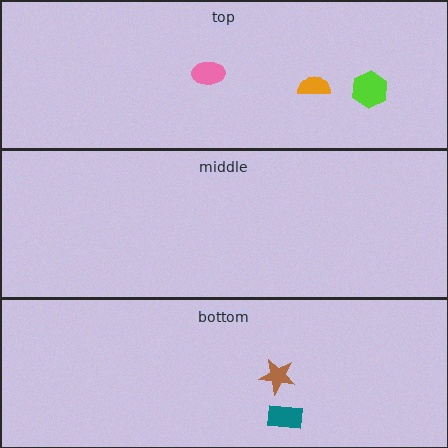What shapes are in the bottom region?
The brown star, the teal rectangle.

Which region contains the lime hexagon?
The top region.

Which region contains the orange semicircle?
The top region.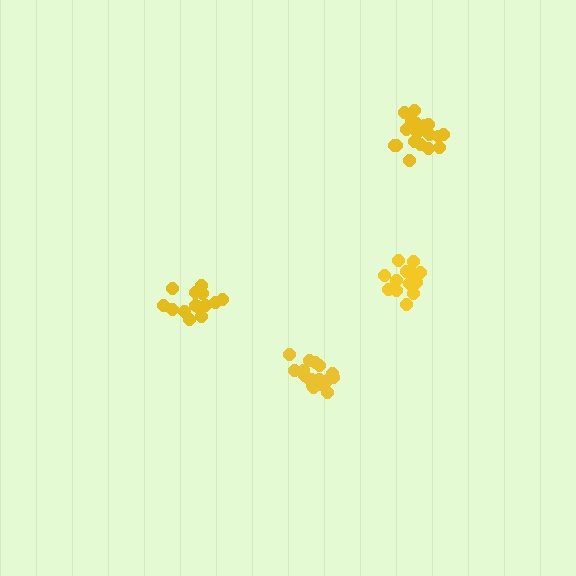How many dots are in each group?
Group 1: 14 dots, Group 2: 18 dots, Group 3: 15 dots, Group 4: 19 dots (66 total).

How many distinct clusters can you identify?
There are 4 distinct clusters.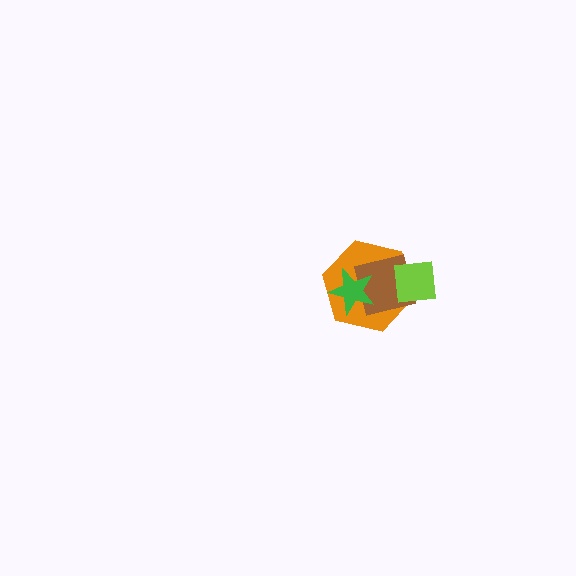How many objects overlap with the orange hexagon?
3 objects overlap with the orange hexagon.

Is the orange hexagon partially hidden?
Yes, it is partially covered by another shape.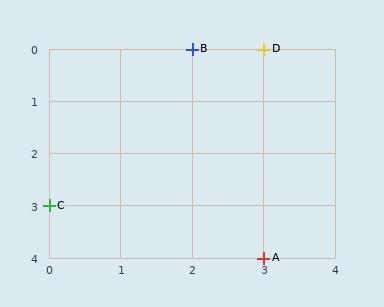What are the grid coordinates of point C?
Point C is at grid coordinates (0, 3).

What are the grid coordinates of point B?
Point B is at grid coordinates (2, 0).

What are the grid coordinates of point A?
Point A is at grid coordinates (3, 4).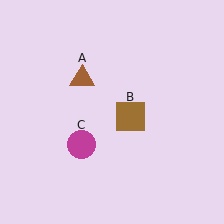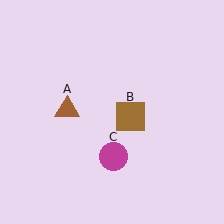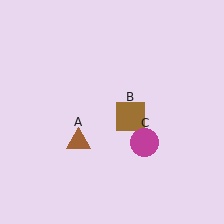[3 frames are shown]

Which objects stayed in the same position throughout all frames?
Brown square (object B) remained stationary.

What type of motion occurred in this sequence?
The brown triangle (object A), magenta circle (object C) rotated counterclockwise around the center of the scene.